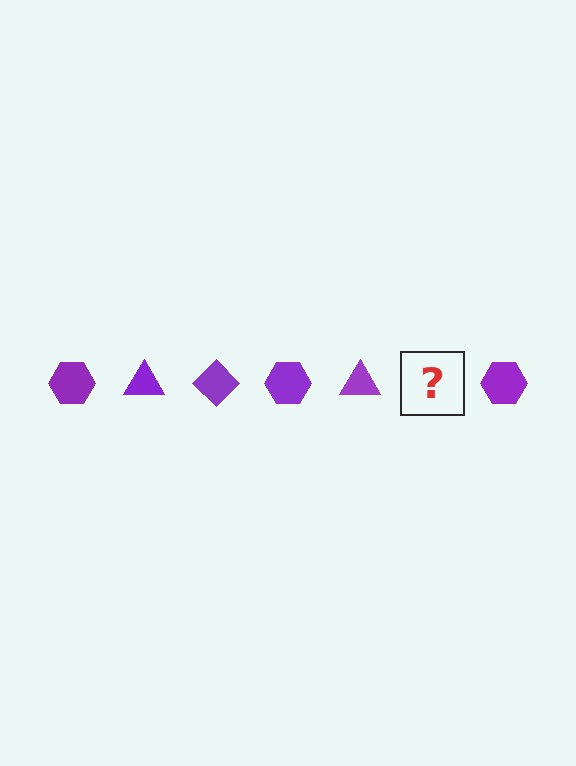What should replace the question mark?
The question mark should be replaced with a purple diamond.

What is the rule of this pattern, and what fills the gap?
The rule is that the pattern cycles through hexagon, triangle, diamond shapes in purple. The gap should be filled with a purple diamond.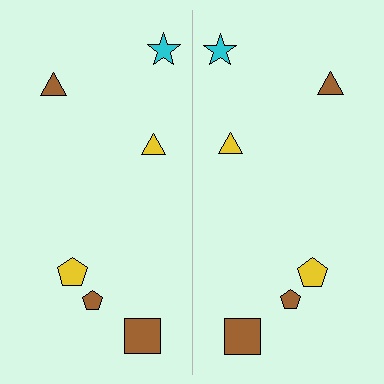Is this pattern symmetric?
Yes, this pattern has bilateral (reflection) symmetry.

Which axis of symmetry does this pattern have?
The pattern has a vertical axis of symmetry running through the center of the image.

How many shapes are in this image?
There are 12 shapes in this image.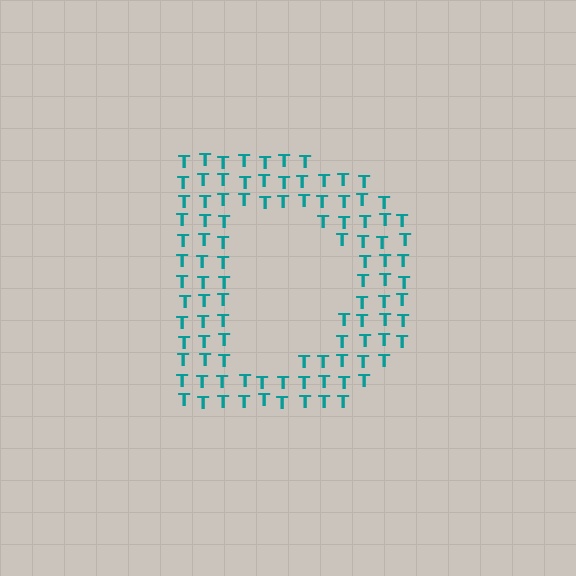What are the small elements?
The small elements are letter T's.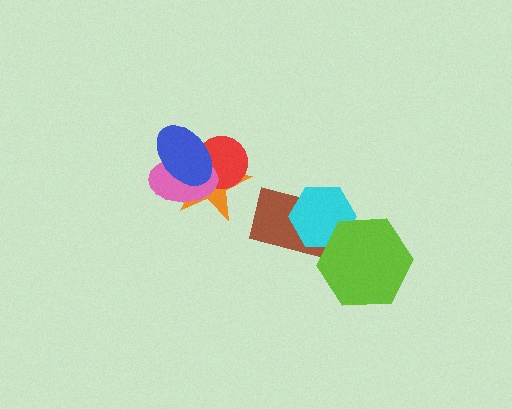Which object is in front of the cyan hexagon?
The lime hexagon is in front of the cyan hexagon.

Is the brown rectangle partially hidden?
Yes, it is partially covered by another shape.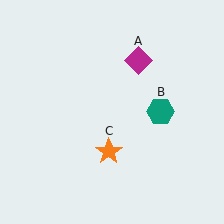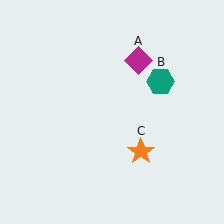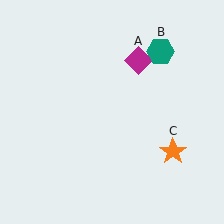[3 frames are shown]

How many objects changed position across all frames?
2 objects changed position: teal hexagon (object B), orange star (object C).